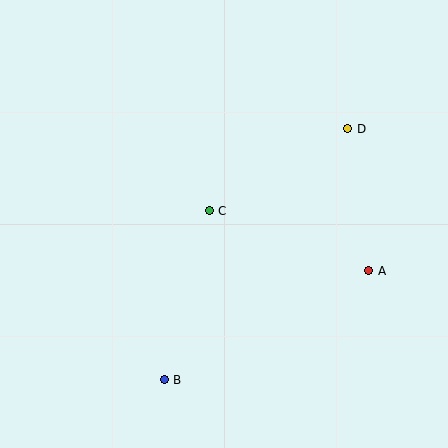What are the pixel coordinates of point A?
Point A is at (369, 271).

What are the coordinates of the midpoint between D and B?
The midpoint between D and B is at (256, 254).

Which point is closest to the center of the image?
Point C at (209, 211) is closest to the center.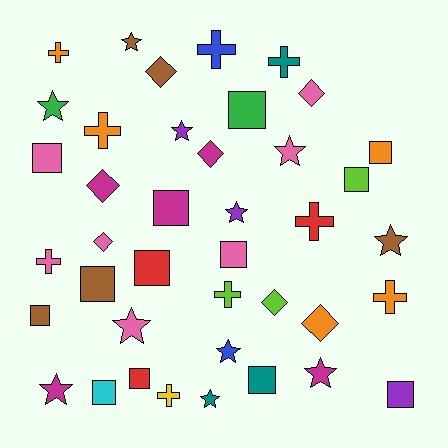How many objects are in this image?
There are 40 objects.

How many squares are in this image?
There are 13 squares.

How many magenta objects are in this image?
There are 5 magenta objects.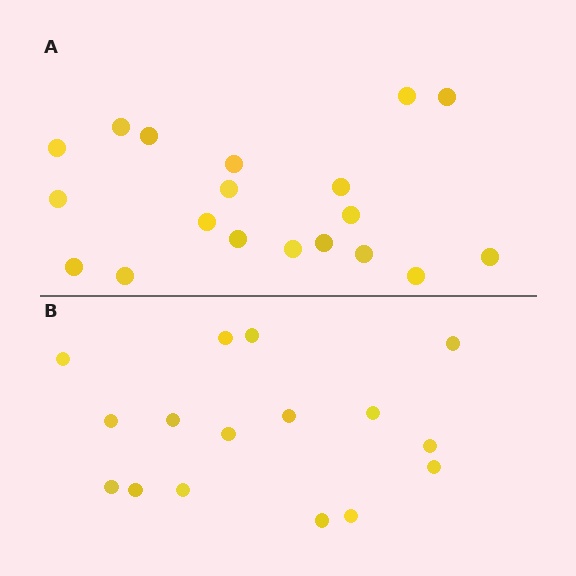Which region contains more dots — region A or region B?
Region A (the top region) has more dots.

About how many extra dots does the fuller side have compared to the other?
Region A has just a few more — roughly 2 or 3 more dots than region B.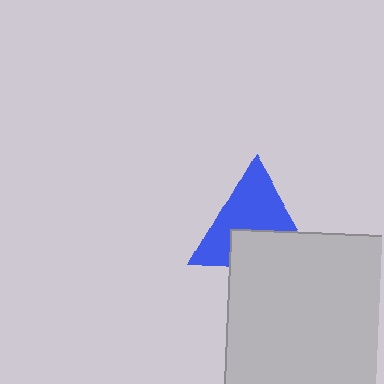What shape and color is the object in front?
The object in front is a light gray square.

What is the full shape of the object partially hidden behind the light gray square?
The partially hidden object is a blue triangle.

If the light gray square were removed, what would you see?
You would see the complete blue triangle.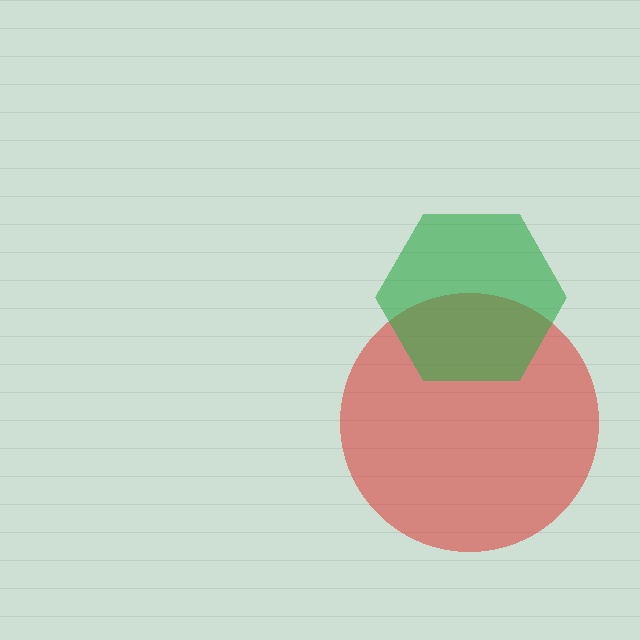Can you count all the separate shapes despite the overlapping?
Yes, there are 2 separate shapes.